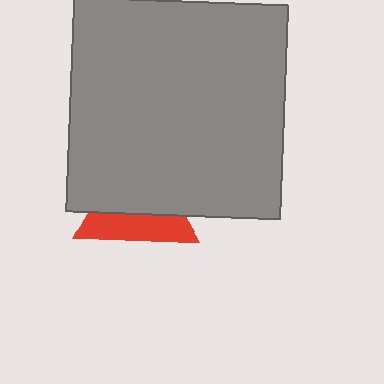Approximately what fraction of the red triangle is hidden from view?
Roughly 59% of the red triangle is hidden behind the gray square.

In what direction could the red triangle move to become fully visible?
The red triangle could move down. That would shift it out from behind the gray square entirely.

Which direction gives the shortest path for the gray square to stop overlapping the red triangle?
Moving up gives the shortest separation.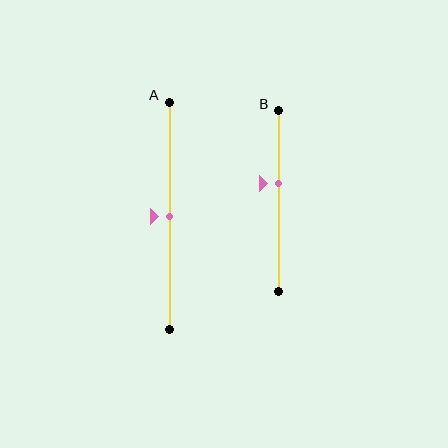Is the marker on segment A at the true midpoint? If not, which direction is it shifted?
Yes, the marker on segment A is at the true midpoint.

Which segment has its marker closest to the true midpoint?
Segment A has its marker closest to the true midpoint.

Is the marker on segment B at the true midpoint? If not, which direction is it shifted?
No, the marker on segment B is shifted upward by about 10% of the segment length.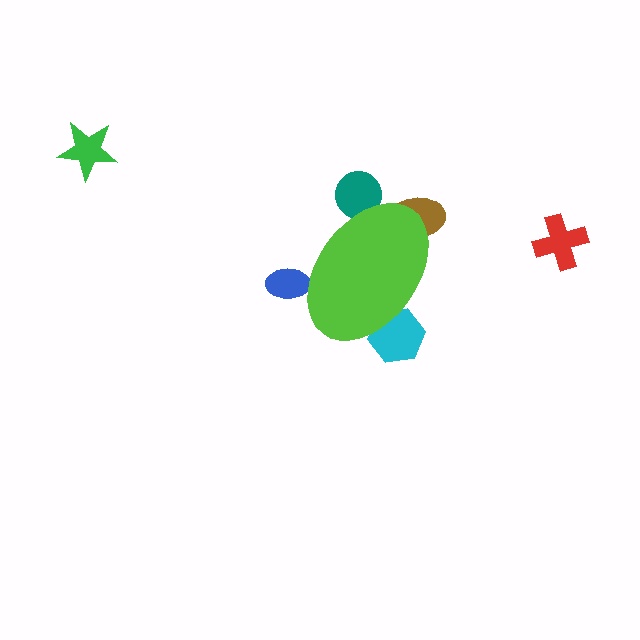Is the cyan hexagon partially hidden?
Yes, the cyan hexagon is partially hidden behind the lime ellipse.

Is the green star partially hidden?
No, the green star is fully visible.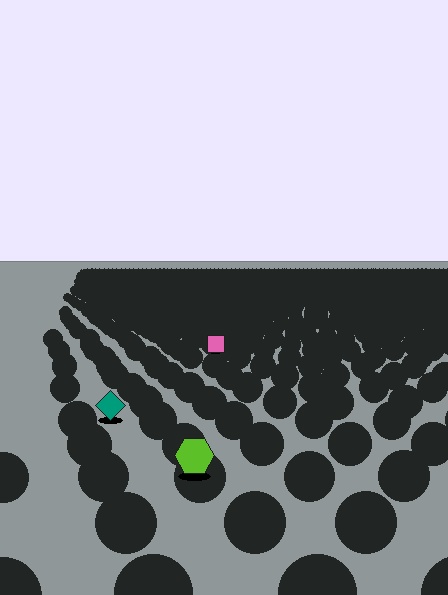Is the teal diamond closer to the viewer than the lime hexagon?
No. The lime hexagon is closer — you can tell from the texture gradient: the ground texture is coarser near it.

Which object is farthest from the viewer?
The pink square is farthest from the viewer. It appears smaller and the ground texture around it is denser.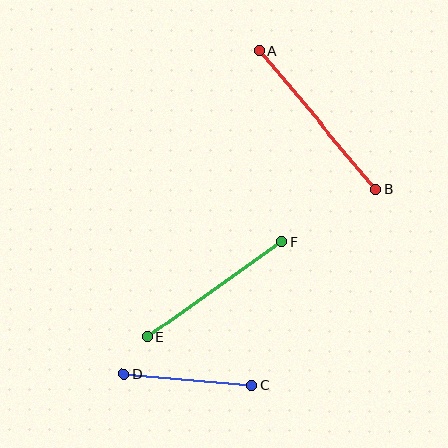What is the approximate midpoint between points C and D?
The midpoint is at approximately (188, 380) pixels.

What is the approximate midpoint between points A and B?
The midpoint is at approximately (318, 120) pixels.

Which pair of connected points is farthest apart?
Points A and B are farthest apart.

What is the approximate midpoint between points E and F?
The midpoint is at approximately (215, 289) pixels.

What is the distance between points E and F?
The distance is approximately 164 pixels.